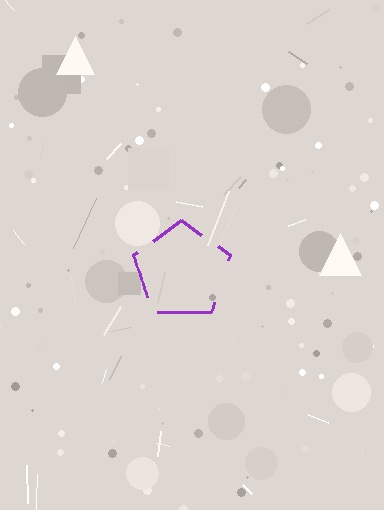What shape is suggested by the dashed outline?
The dashed outline suggests a pentagon.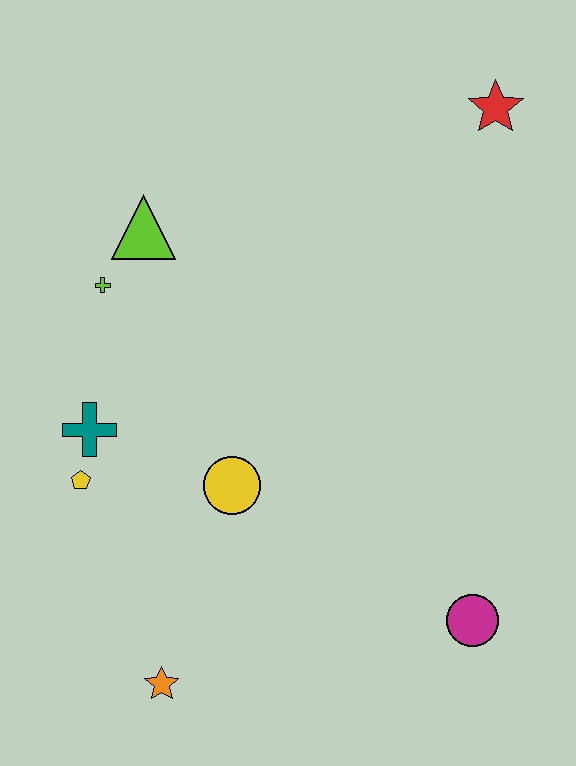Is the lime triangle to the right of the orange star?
No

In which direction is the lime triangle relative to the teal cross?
The lime triangle is above the teal cross.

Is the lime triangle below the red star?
Yes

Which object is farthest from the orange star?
The red star is farthest from the orange star.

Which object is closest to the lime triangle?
The lime cross is closest to the lime triangle.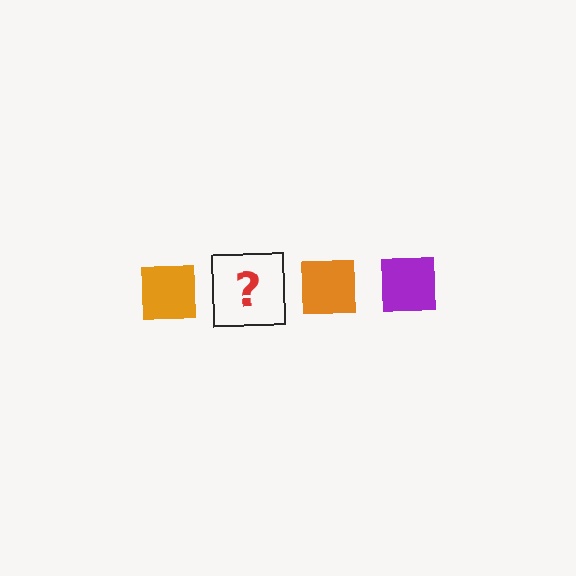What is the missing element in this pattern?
The missing element is a purple square.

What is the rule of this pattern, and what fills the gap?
The rule is that the pattern cycles through orange, purple squares. The gap should be filled with a purple square.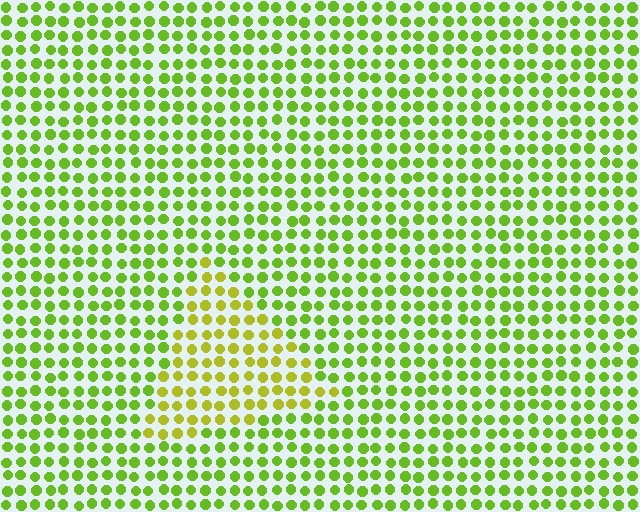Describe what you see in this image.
The image is filled with small lime elements in a uniform arrangement. A triangle-shaped region is visible where the elements are tinted to a slightly different hue, forming a subtle color boundary.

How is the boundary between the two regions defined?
The boundary is defined purely by a slight shift in hue (about 28 degrees). Spacing, size, and orientation are identical on both sides.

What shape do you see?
I see a triangle.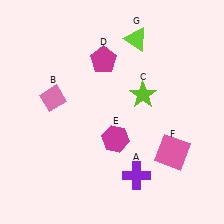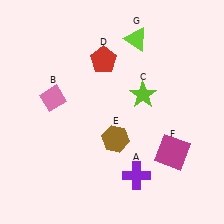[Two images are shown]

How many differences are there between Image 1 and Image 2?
There are 3 differences between the two images.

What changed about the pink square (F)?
In Image 1, F is pink. In Image 2, it changed to magenta.